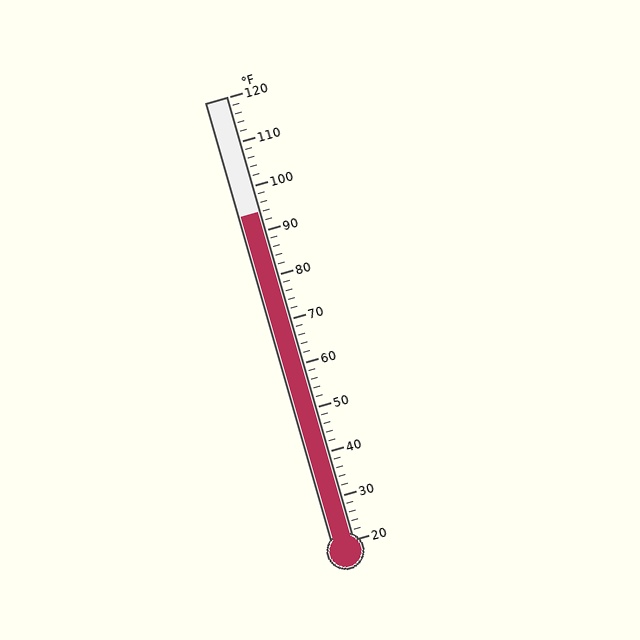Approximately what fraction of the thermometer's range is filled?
The thermometer is filled to approximately 75% of its range.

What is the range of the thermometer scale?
The thermometer scale ranges from 20°F to 120°F.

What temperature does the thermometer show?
The thermometer shows approximately 94°F.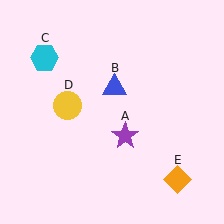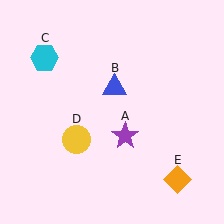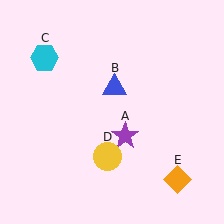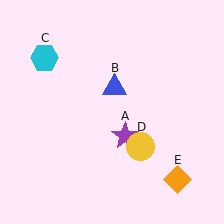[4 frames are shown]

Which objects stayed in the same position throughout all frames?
Purple star (object A) and blue triangle (object B) and cyan hexagon (object C) and orange diamond (object E) remained stationary.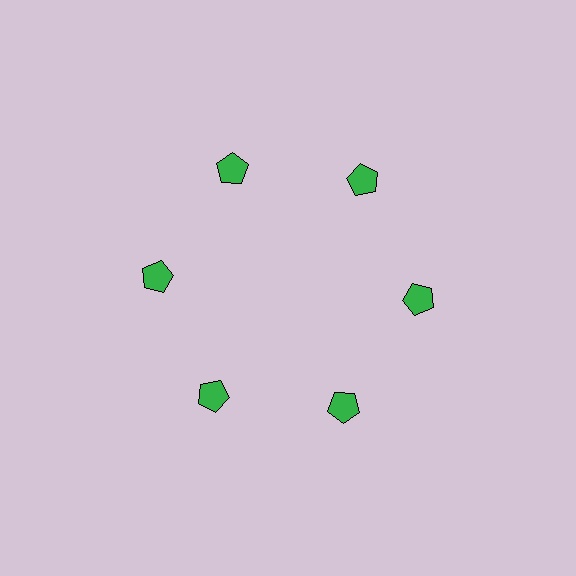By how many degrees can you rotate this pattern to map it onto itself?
The pattern maps onto itself every 60 degrees of rotation.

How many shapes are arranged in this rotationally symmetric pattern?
There are 6 shapes, arranged in 6 groups of 1.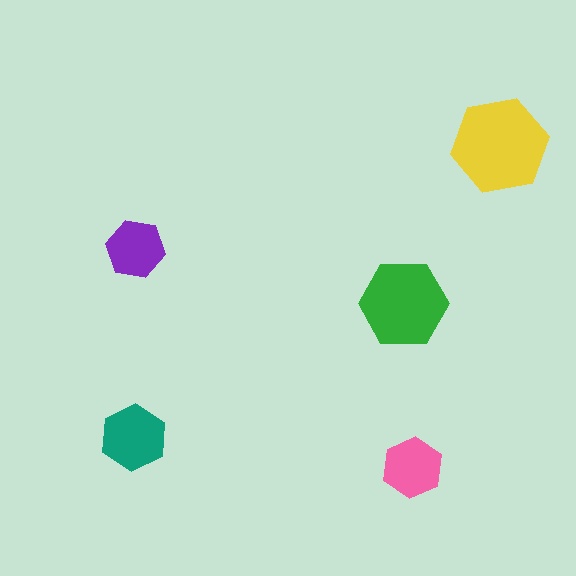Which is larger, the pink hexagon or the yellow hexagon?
The yellow one.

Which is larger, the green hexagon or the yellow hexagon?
The yellow one.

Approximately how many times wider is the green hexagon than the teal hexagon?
About 1.5 times wider.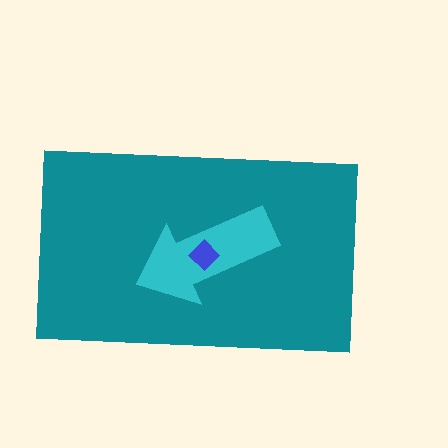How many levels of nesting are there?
3.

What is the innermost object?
The blue diamond.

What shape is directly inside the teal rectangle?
The cyan arrow.